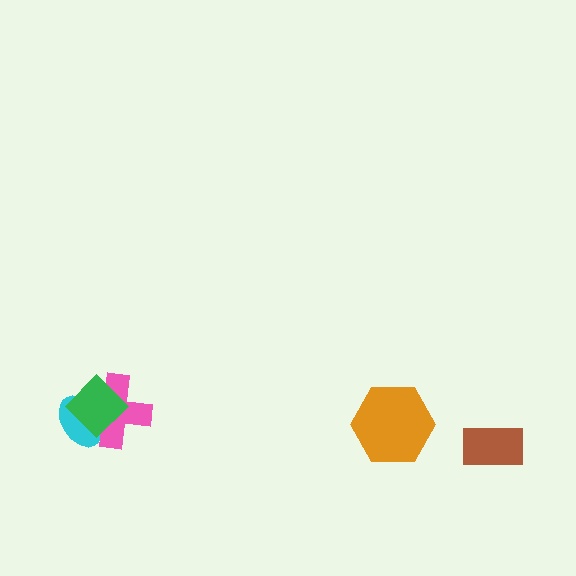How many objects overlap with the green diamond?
2 objects overlap with the green diamond.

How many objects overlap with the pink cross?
2 objects overlap with the pink cross.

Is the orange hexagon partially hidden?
No, no other shape covers it.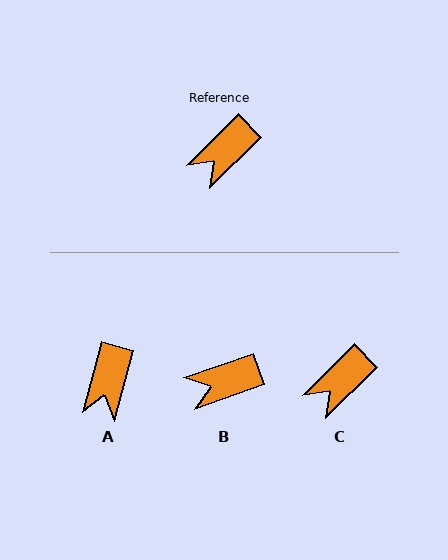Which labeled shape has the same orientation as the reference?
C.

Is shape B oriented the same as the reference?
No, it is off by about 25 degrees.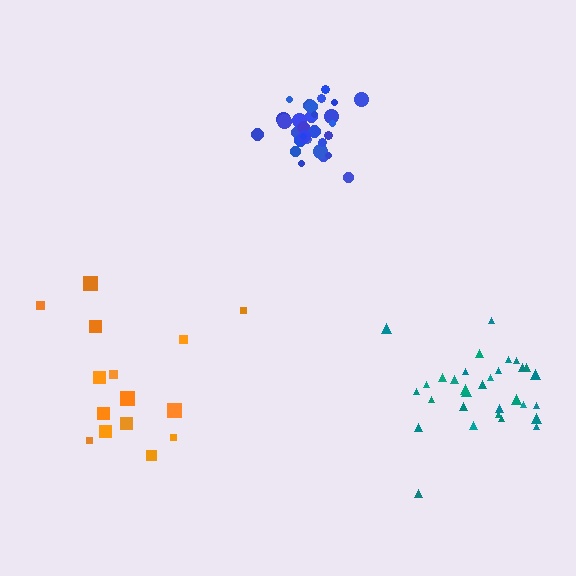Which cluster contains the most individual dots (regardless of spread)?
Teal (31).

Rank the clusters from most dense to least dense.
blue, teal, orange.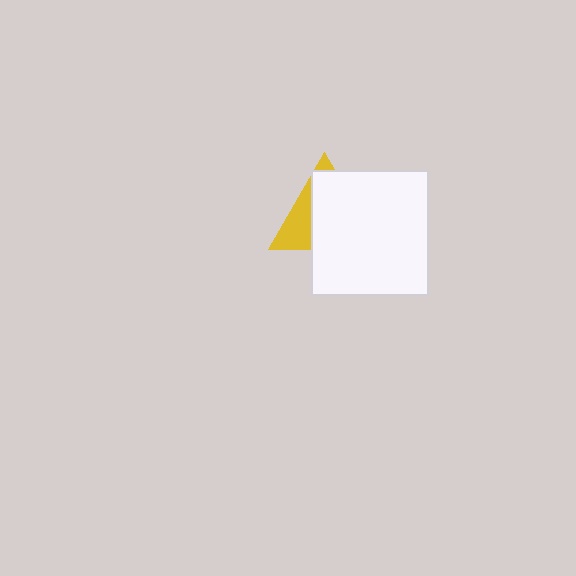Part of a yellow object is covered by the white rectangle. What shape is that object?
It is a triangle.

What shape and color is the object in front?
The object in front is a white rectangle.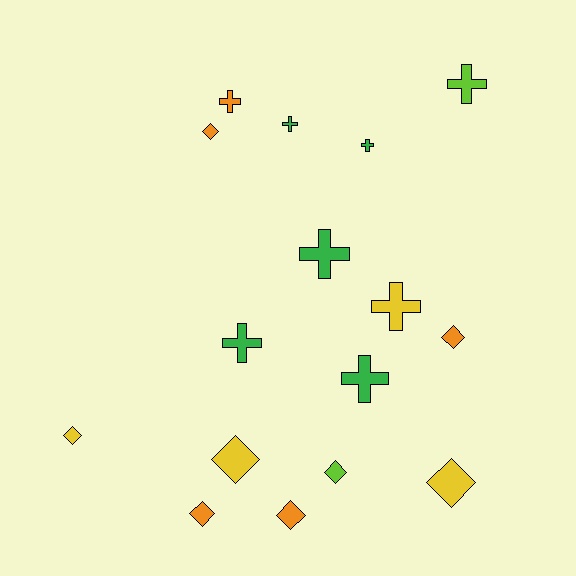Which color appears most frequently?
Orange, with 5 objects.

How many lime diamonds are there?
There is 1 lime diamond.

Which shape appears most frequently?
Cross, with 8 objects.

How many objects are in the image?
There are 16 objects.